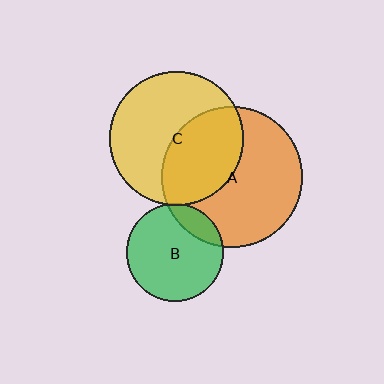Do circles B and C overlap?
Yes.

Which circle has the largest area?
Circle A (orange).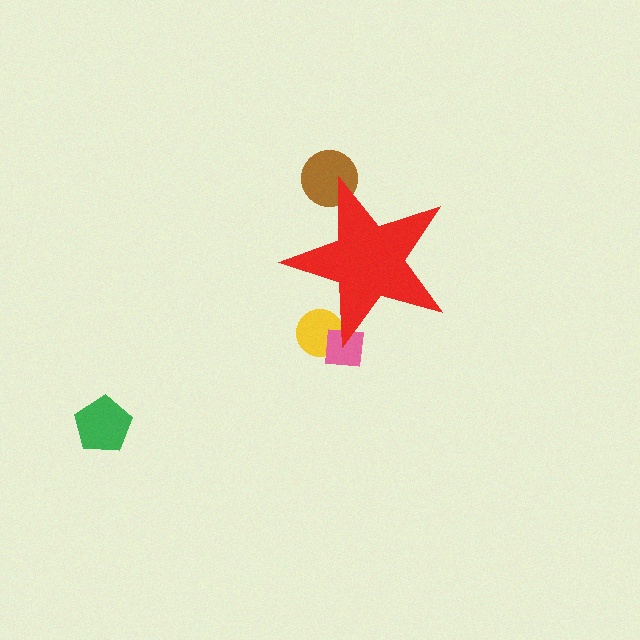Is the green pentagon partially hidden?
No, the green pentagon is fully visible.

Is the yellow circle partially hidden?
Yes, the yellow circle is partially hidden behind the red star.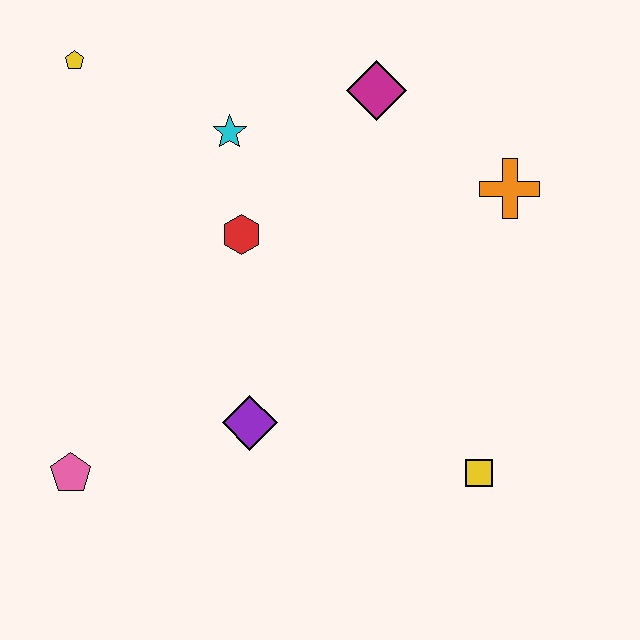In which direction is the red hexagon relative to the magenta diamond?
The red hexagon is below the magenta diamond.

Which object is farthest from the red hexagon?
The yellow square is farthest from the red hexagon.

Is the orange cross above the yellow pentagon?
No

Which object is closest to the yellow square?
The purple diamond is closest to the yellow square.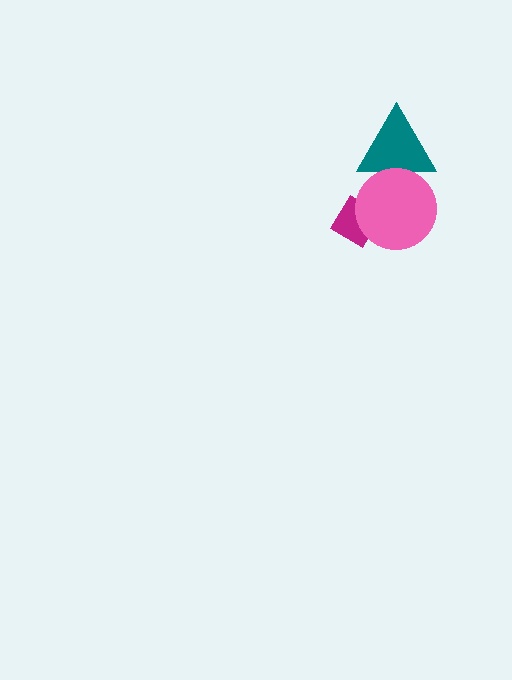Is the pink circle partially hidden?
No, no other shape covers it.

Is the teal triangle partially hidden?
Yes, it is partially covered by another shape.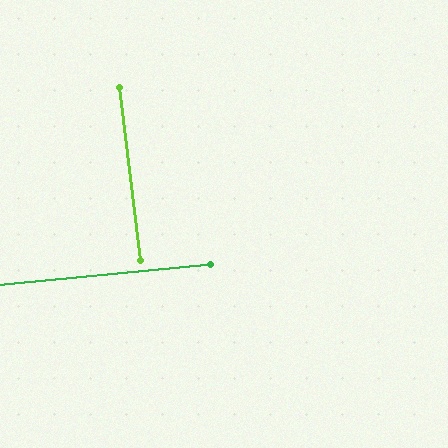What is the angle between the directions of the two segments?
Approximately 88 degrees.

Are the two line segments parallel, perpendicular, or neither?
Perpendicular — they meet at approximately 88°.